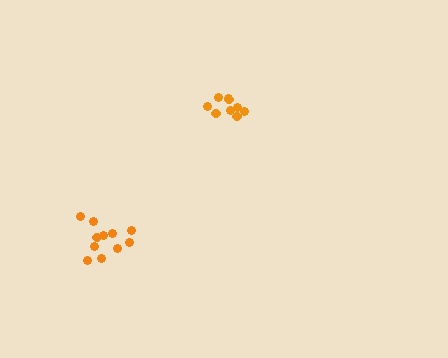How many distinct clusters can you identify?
There are 2 distinct clusters.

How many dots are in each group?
Group 1: 9 dots, Group 2: 12 dots (21 total).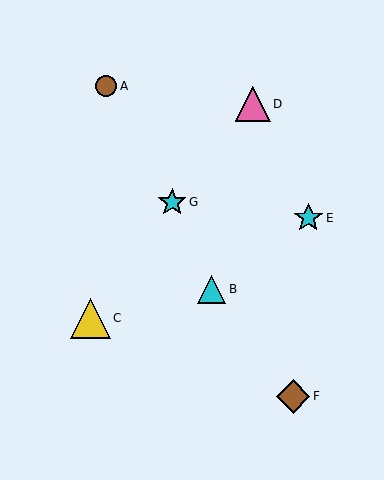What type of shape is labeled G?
Shape G is a cyan star.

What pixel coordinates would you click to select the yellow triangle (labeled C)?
Click at (90, 318) to select the yellow triangle C.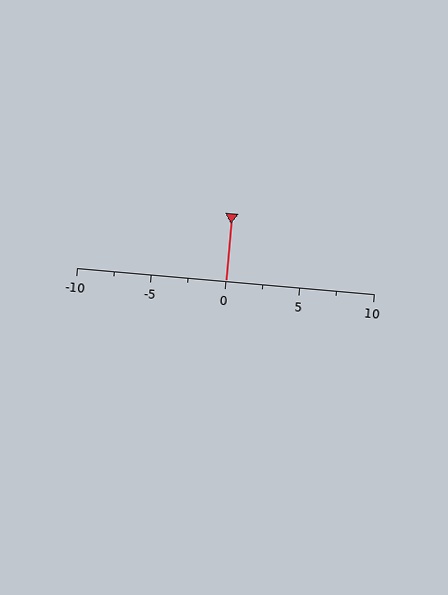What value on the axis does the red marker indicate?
The marker indicates approximately 0.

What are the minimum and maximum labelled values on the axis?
The axis runs from -10 to 10.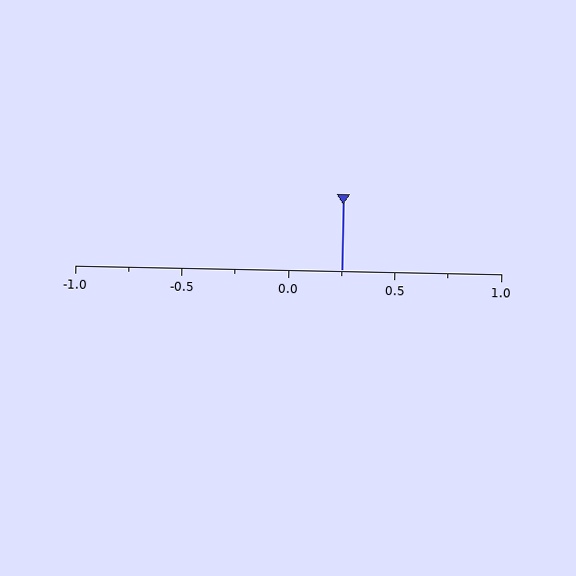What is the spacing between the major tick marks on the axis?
The major ticks are spaced 0.5 apart.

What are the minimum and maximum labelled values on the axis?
The axis runs from -1.0 to 1.0.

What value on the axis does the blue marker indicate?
The marker indicates approximately 0.25.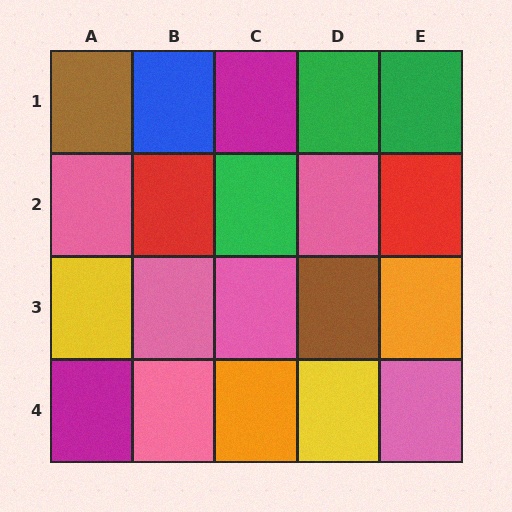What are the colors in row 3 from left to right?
Yellow, pink, pink, brown, orange.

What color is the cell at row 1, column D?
Green.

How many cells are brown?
2 cells are brown.